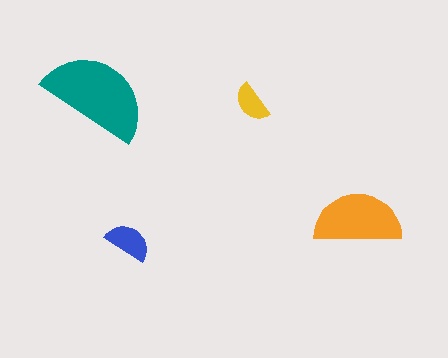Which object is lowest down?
The blue semicircle is bottommost.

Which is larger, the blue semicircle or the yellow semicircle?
The blue one.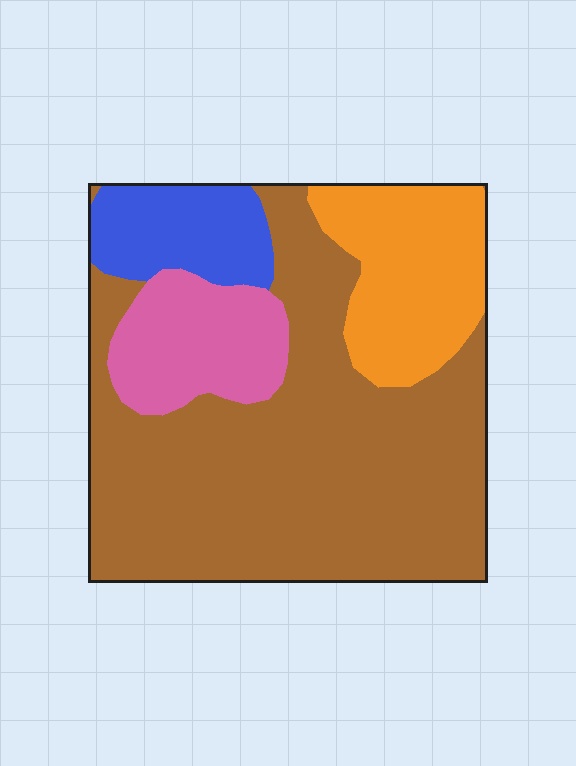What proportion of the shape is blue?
Blue takes up about one tenth (1/10) of the shape.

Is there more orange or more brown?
Brown.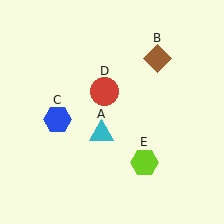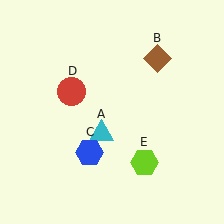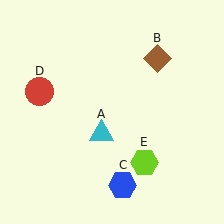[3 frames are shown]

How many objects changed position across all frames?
2 objects changed position: blue hexagon (object C), red circle (object D).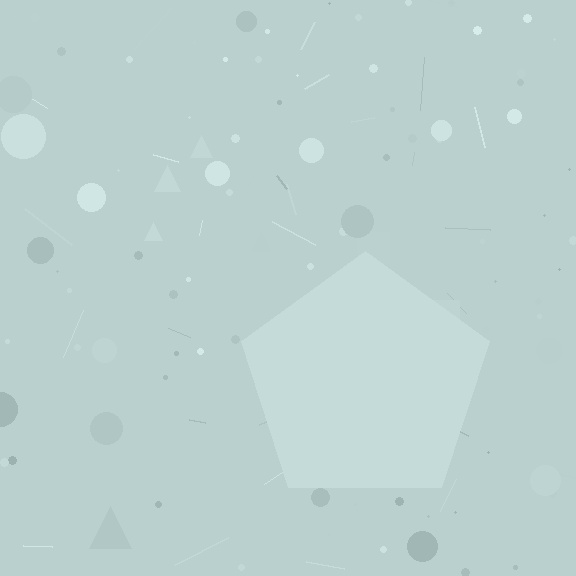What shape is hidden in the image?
A pentagon is hidden in the image.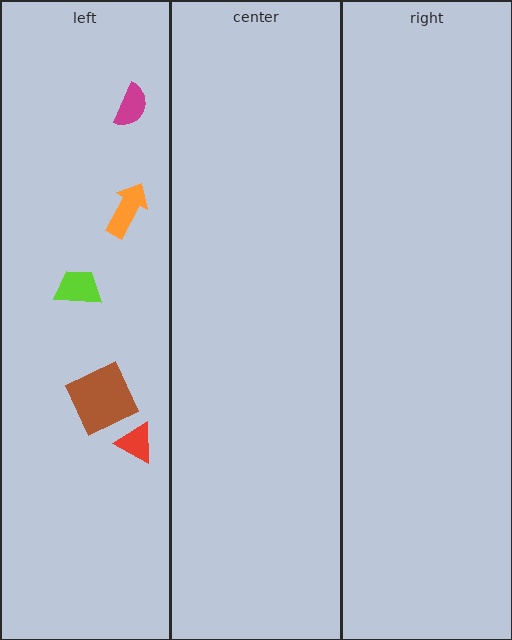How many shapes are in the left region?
5.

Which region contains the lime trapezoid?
The left region.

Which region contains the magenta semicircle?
The left region.